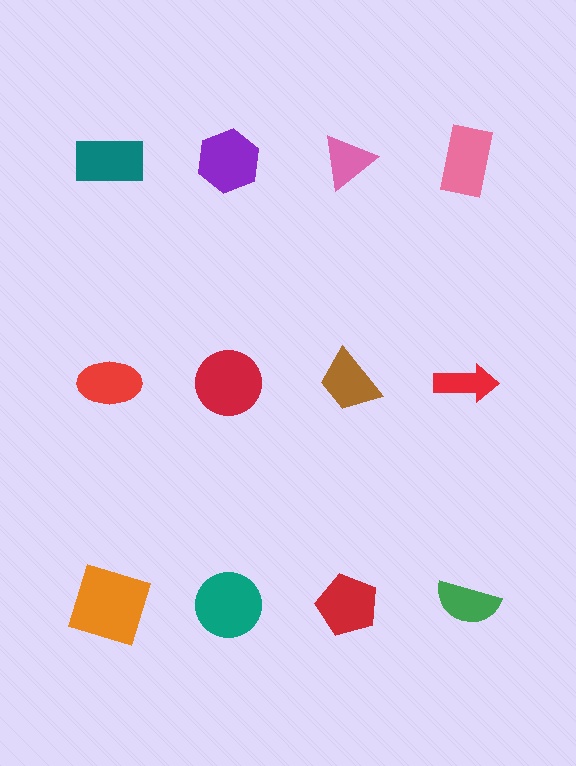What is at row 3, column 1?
An orange square.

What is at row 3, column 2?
A teal circle.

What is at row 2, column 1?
A red ellipse.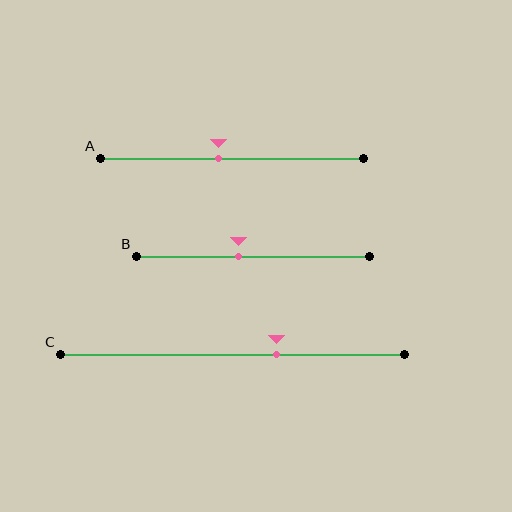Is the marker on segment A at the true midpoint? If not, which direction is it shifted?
No, the marker on segment A is shifted to the left by about 5% of the segment length.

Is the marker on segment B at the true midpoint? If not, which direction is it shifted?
No, the marker on segment B is shifted to the left by about 6% of the segment length.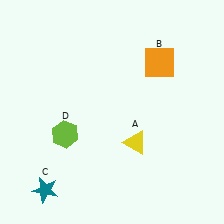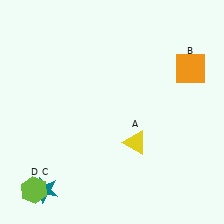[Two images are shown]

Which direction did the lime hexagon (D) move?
The lime hexagon (D) moved down.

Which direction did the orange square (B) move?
The orange square (B) moved right.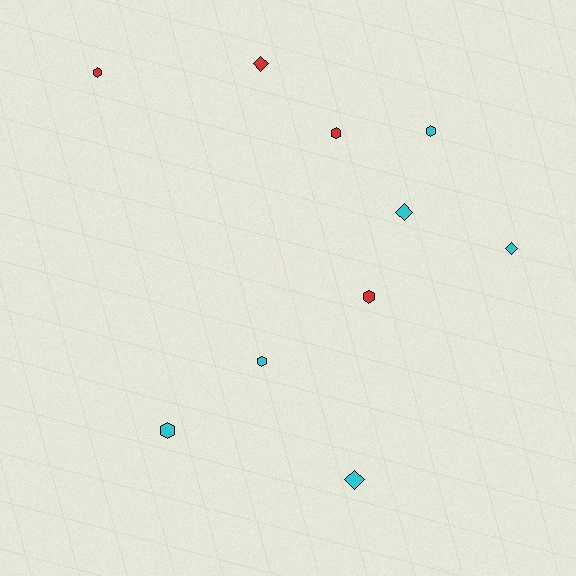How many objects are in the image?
There are 10 objects.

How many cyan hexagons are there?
There are 3 cyan hexagons.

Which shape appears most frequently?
Hexagon, with 6 objects.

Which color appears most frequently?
Cyan, with 6 objects.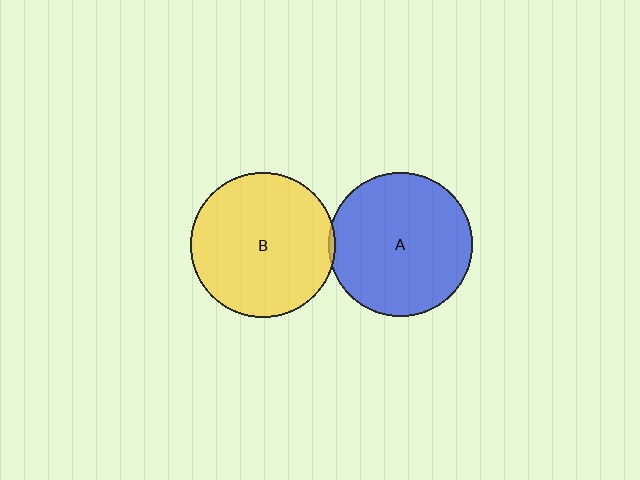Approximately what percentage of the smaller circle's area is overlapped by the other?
Approximately 5%.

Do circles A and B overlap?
Yes.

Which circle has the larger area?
Circle B (yellow).